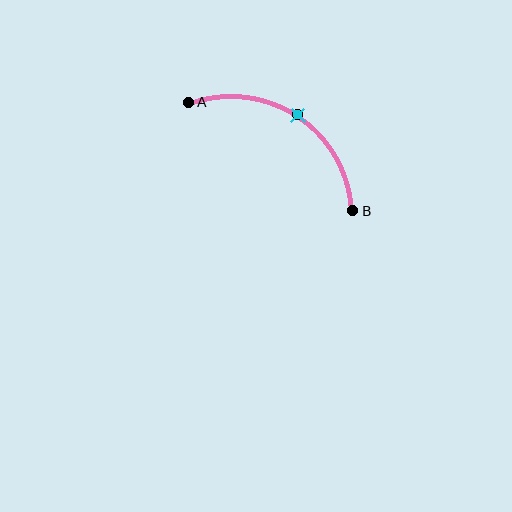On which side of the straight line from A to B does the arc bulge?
The arc bulges above the straight line connecting A and B.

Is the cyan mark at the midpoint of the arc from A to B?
Yes. The cyan mark lies on the arc at equal arc-length from both A and B — it is the arc midpoint.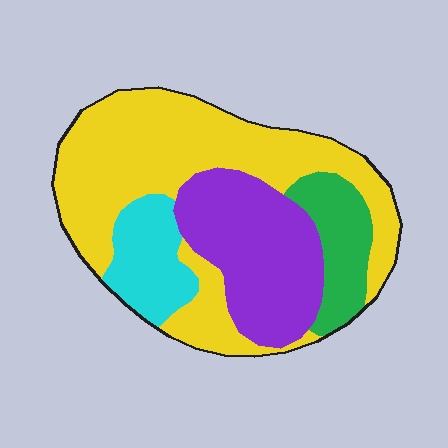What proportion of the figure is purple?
Purple takes up about one quarter (1/4) of the figure.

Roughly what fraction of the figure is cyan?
Cyan takes up less than a sixth of the figure.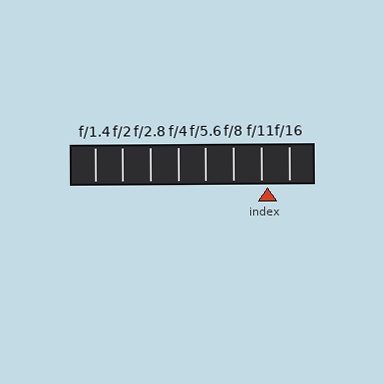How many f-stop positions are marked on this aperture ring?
There are 8 f-stop positions marked.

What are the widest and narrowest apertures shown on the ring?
The widest aperture shown is f/1.4 and the narrowest is f/16.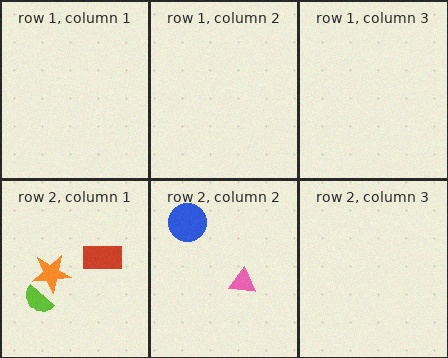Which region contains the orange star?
The row 2, column 1 region.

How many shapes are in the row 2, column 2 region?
2.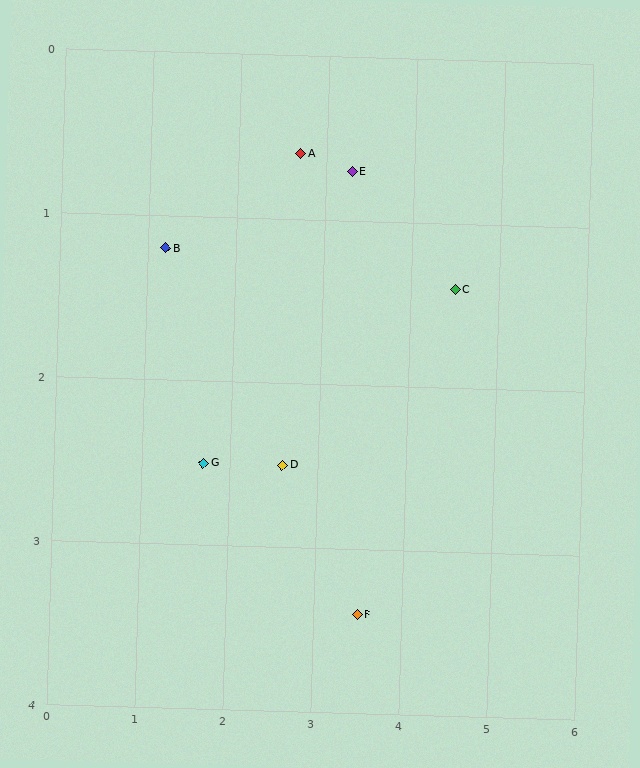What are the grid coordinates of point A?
Point A is at approximately (2.7, 0.6).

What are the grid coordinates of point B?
Point B is at approximately (1.2, 1.2).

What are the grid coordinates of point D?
Point D is at approximately (2.6, 2.5).